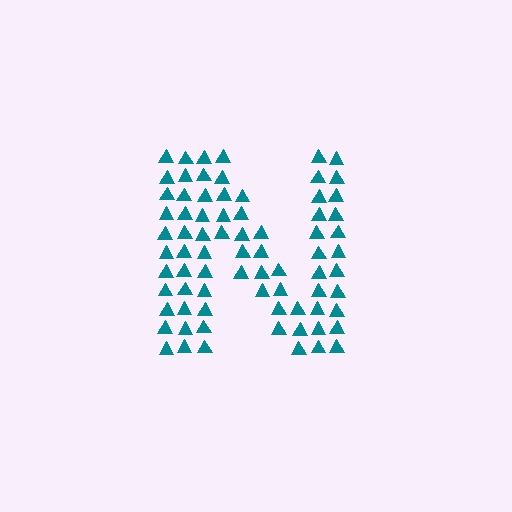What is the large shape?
The large shape is the letter N.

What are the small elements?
The small elements are triangles.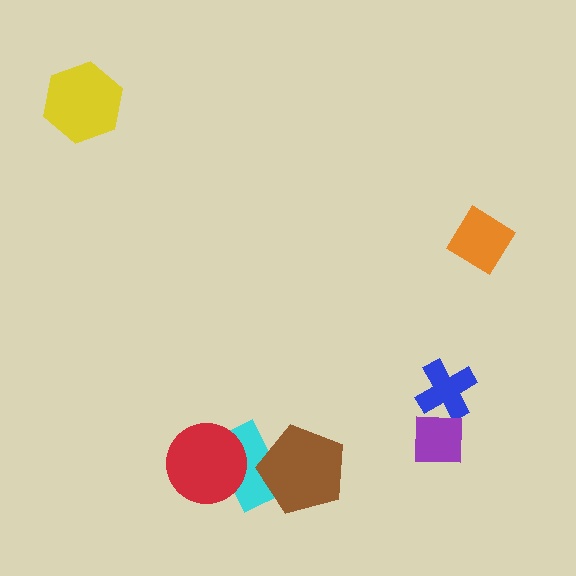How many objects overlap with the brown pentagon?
1 object overlaps with the brown pentagon.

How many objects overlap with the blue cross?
1 object overlaps with the blue cross.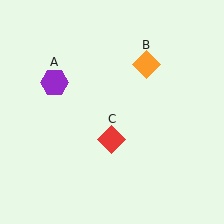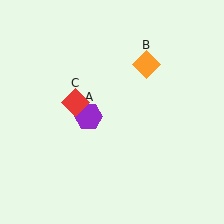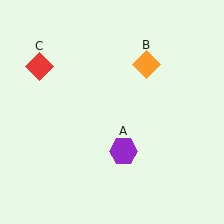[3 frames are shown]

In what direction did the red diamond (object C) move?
The red diamond (object C) moved up and to the left.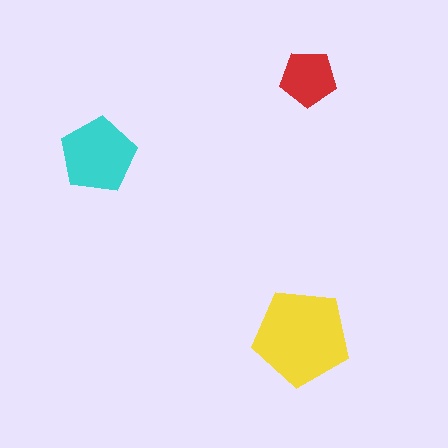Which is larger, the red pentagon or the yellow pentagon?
The yellow one.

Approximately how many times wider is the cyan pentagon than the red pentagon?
About 1.5 times wider.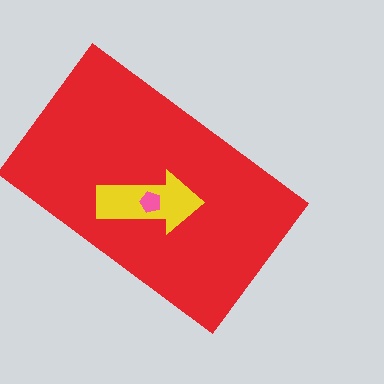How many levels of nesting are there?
3.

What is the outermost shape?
The red rectangle.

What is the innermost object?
The pink pentagon.